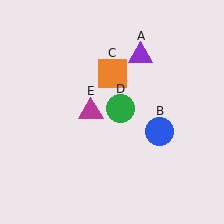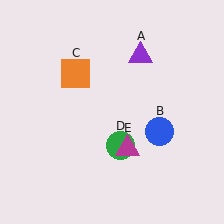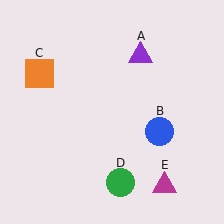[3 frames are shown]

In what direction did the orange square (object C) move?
The orange square (object C) moved left.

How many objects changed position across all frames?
3 objects changed position: orange square (object C), green circle (object D), magenta triangle (object E).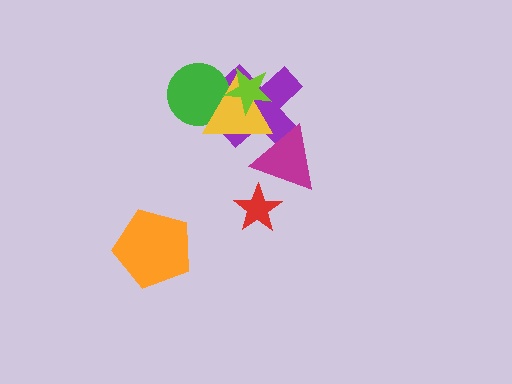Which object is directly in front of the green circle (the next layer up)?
The yellow triangle is directly in front of the green circle.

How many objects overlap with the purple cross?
4 objects overlap with the purple cross.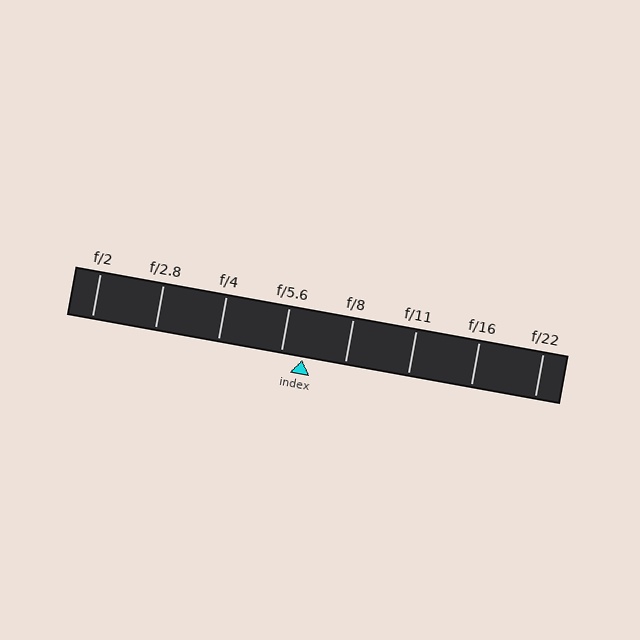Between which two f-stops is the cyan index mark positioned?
The index mark is between f/5.6 and f/8.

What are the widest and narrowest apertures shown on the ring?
The widest aperture shown is f/2 and the narrowest is f/22.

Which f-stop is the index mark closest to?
The index mark is closest to f/5.6.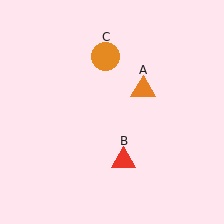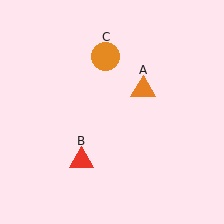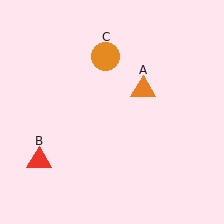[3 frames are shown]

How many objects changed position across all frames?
1 object changed position: red triangle (object B).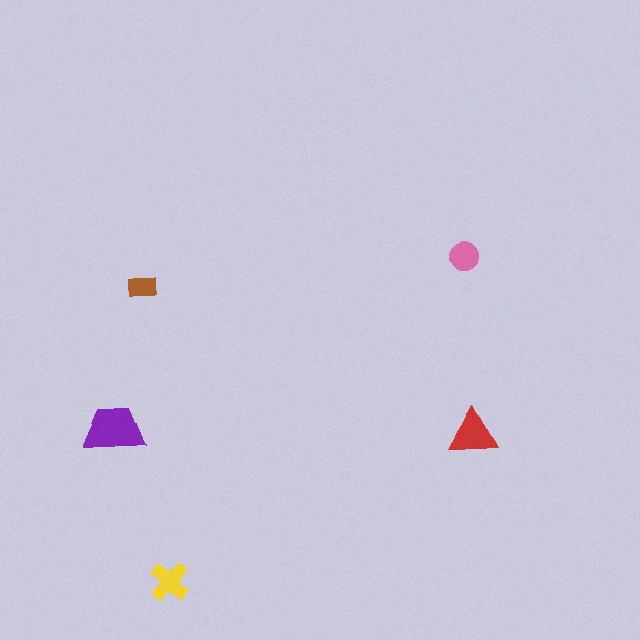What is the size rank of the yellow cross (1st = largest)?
3rd.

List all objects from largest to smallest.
The purple trapezoid, the red triangle, the yellow cross, the pink circle, the brown rectangle.